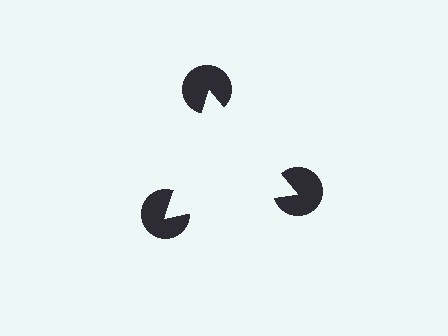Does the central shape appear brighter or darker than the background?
It typically appears slightly brighter than the background, even though no actual brightness change is drawn.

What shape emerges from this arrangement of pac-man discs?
An illusory triangle — its edges are inferred from the aligned wedge cuts in the pac-man discs, not physically drawn.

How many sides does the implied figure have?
3 sides.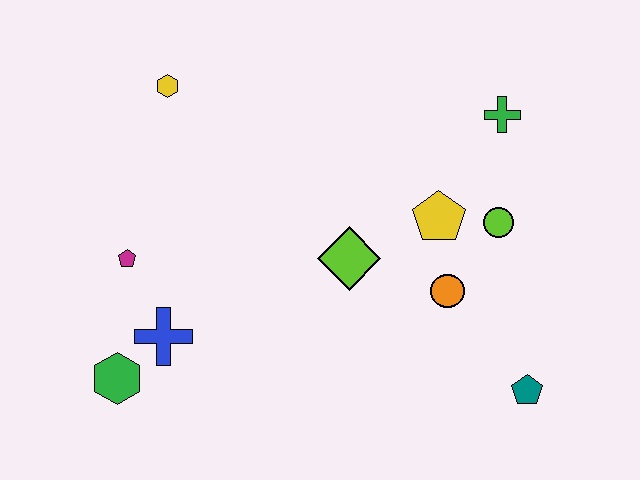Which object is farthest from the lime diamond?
The green hexagon is farthest from the lime diamond.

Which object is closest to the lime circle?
The yellow pentagon is closest to the lime circle.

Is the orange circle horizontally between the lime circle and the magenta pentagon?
Yes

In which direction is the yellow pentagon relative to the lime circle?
The yellow pentagon is to the left of the lime circle.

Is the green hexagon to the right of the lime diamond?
No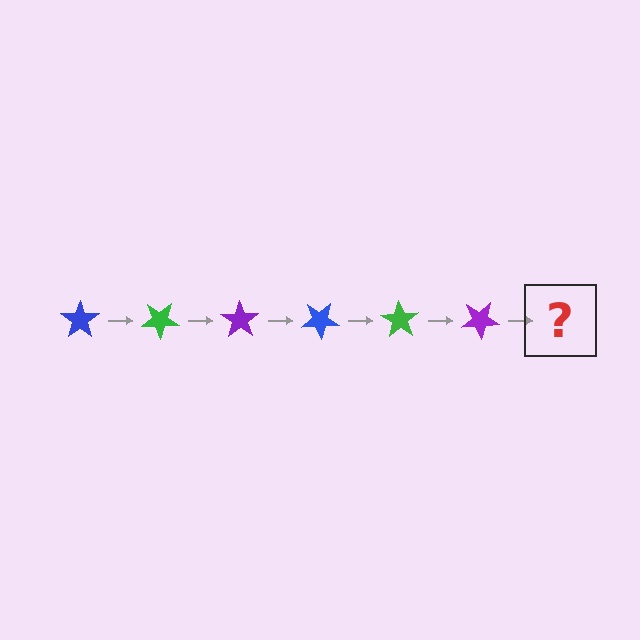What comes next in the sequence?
The next element should be a blue star, rotated 210 degrees from the start.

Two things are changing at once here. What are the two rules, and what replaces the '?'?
The two rules are that it rotates 35 degrees each step and the color cycles through blue, green, and purple. The '?' should be a blue star, rotated 210 degrees from the start.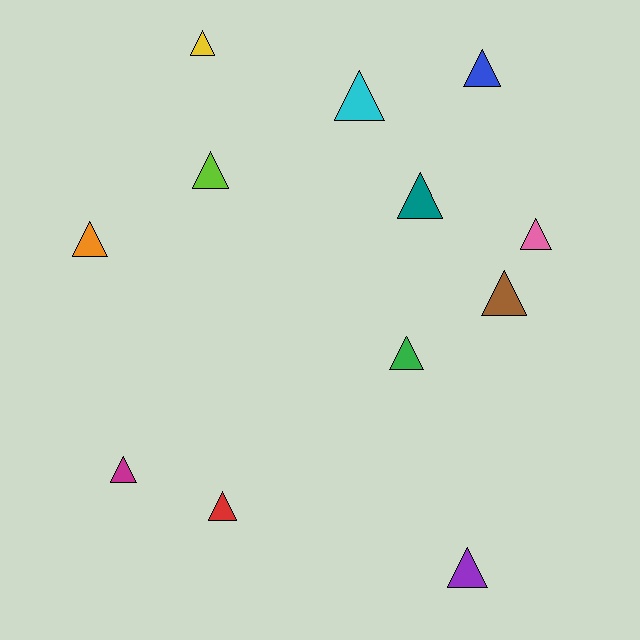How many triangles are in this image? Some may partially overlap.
There are 12 triangles.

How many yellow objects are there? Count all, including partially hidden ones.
There is 1 yellow object.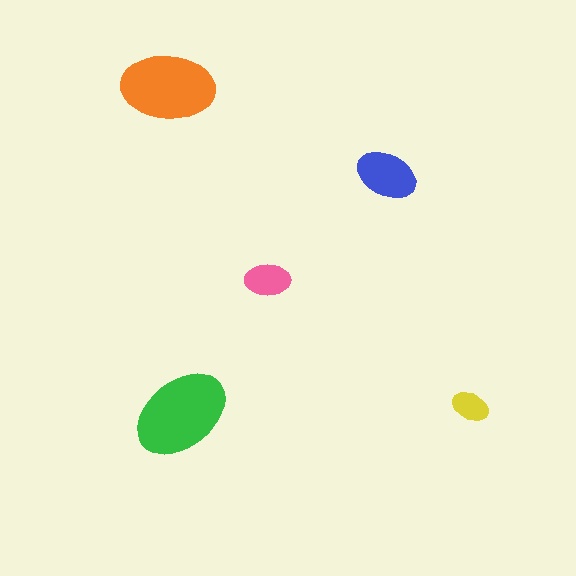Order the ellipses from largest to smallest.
the green one, the orange one, the blue one, the pink one, the yellow one.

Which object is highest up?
The orange ellipse is topmost.